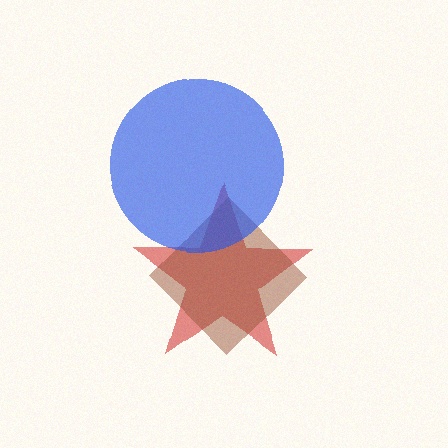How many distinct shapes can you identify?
There are 3 distinct shapes: a red star, a brown diamond, a blue circle.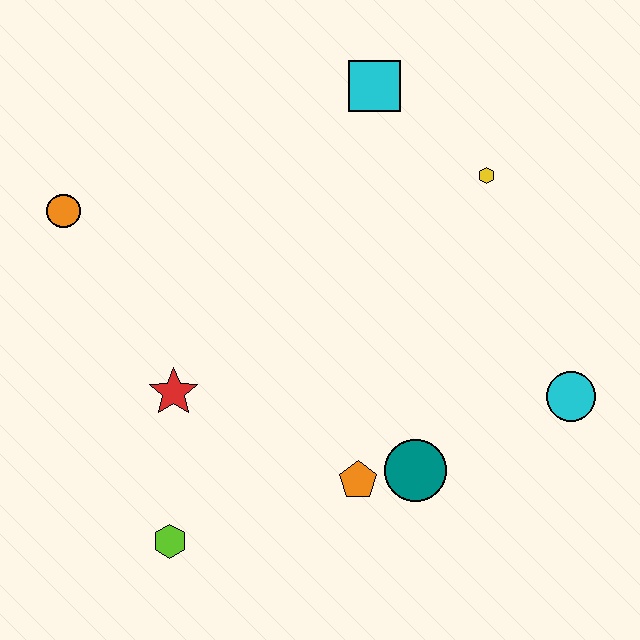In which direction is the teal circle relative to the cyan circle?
The teal circle is to the left of the cyan circle.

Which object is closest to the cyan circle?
The teal circle is closest to the cyan circle.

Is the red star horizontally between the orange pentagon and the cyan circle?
No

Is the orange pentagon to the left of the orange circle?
No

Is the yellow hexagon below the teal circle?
No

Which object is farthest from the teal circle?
The orange circle is farthest from the teal circle.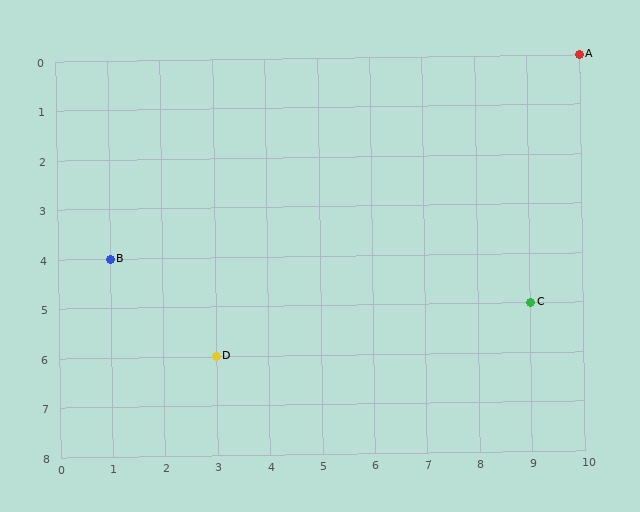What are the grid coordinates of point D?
Point D is at grid coordinates (3, 6).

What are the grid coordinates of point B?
Point B is at grid coordinates (1, 4).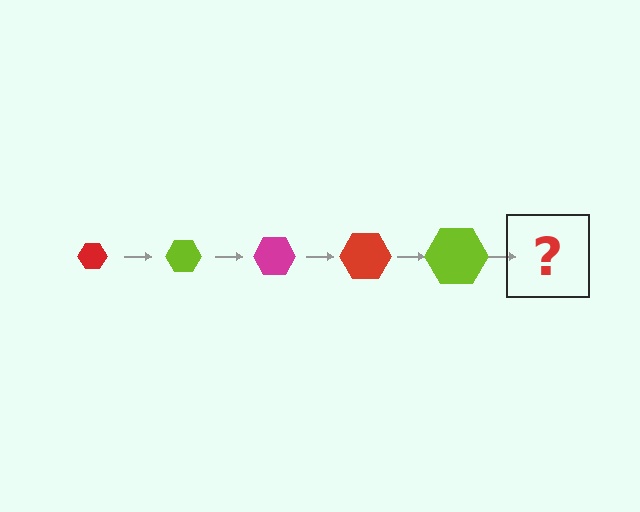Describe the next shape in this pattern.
It should be a magenta hexagon, larger than the previous one.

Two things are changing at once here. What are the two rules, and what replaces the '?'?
The two rules are that the hexagon grows larger each step and the color cycles through red, lime, and magenta. The '?' should be a magenta hexagon, larger than the previous one.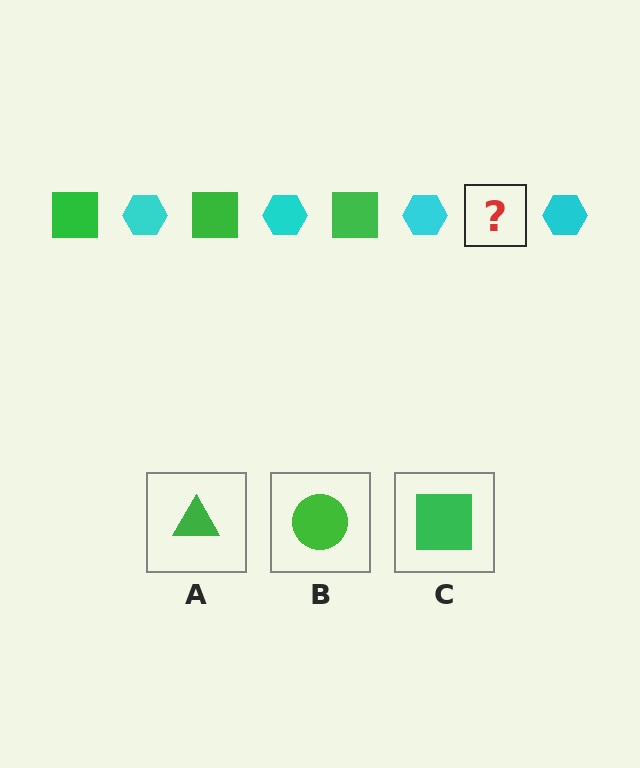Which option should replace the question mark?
Option C.